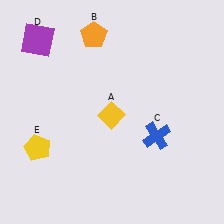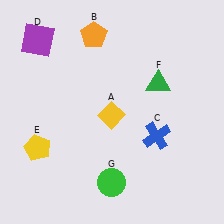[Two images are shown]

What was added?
A green triangle (F), a green circle (G) were added in Image 2.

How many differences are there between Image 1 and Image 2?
There are 2 differences between the two images.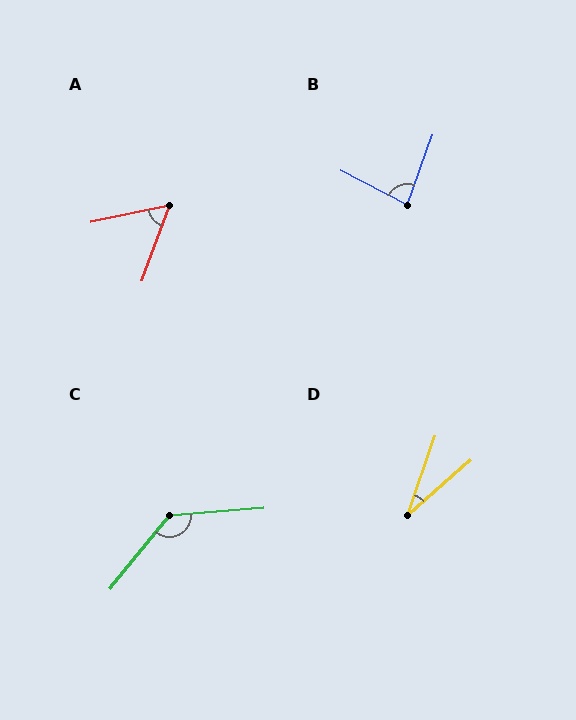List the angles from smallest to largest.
D (29°), A (58°), B (83°), C (133°).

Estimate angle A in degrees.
Approximately 58 degrees.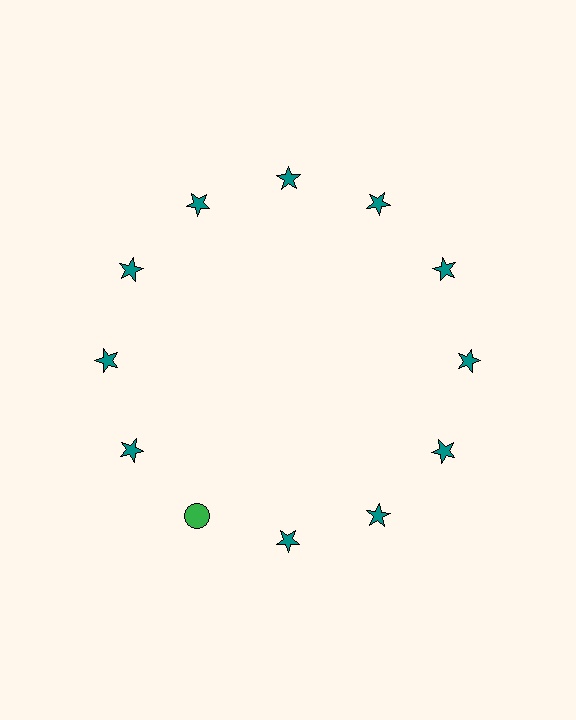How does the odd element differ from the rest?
It differs in both color (green instead of teal) and shape (circle instead of star).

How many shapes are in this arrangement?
There are 12 shapes arranged in a ring pattern.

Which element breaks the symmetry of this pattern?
The green circle at roughly the 7 o'clock position breaks the symmetry. All other shapes are teal stars.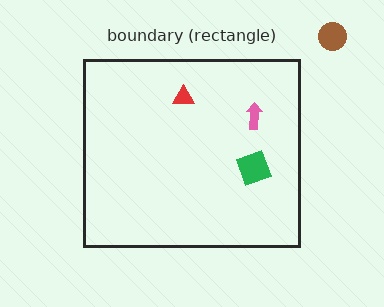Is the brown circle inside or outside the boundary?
Outside.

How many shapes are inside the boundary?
3 inside, 1 outside.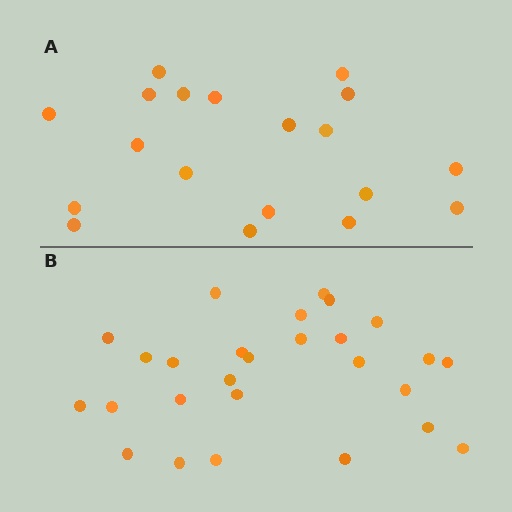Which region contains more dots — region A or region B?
Region B (the bottom region) has more dots.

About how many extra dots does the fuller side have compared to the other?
Region B has roughly 8 or so more dots than region A.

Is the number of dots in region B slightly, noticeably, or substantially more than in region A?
Region B has noticeably more, but not dramatically so. The ratio is roughly 1.4 to 1.